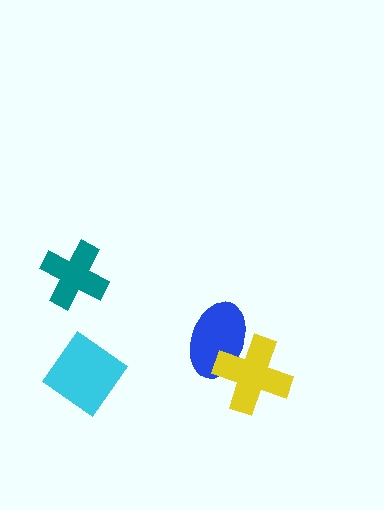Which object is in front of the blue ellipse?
The yellow cross is in front of the blue ellipse.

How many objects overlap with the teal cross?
0 objects overlap with the teal cross.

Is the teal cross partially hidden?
No, no other shape covers it.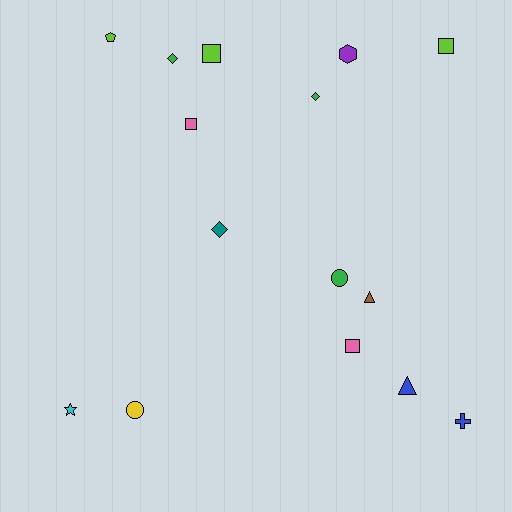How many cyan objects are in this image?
There is 1 cyan object.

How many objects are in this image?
There are 15 objects.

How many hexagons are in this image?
There is 1 hexagon.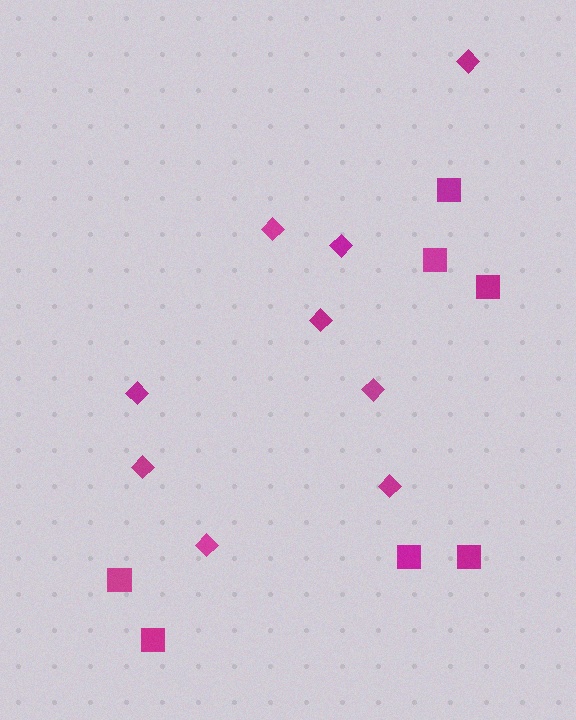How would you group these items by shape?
There are 2 groups: one group of squares (7) and one group of diamonds (9).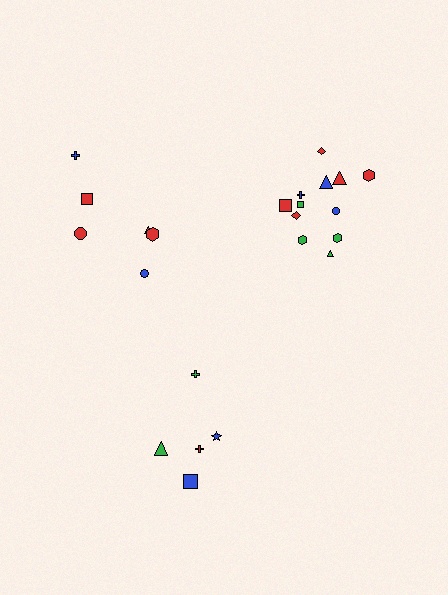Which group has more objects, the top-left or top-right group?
The top-right group.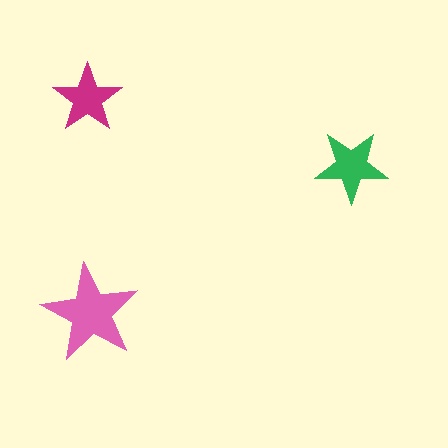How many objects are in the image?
There are 3 objects in the image.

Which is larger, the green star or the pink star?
The pink one.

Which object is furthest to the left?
The magenta star is leftmost.